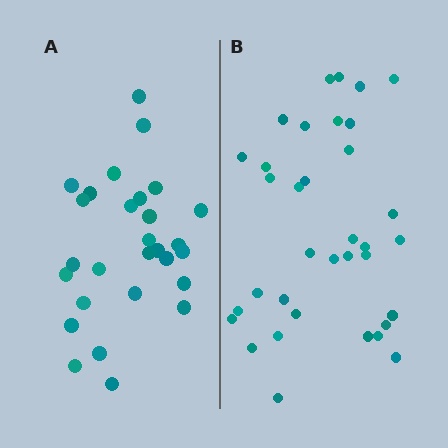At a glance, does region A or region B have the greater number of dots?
Region B (the right region) has more dots.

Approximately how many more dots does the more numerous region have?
Region B has roughly 8 or so more dots than region A.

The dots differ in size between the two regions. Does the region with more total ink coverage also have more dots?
No. Region A has more total ink coverage because its dots are larger, but region B actually contains more individual dots. Total area can be misleading — the number of items is what matters here.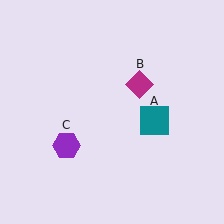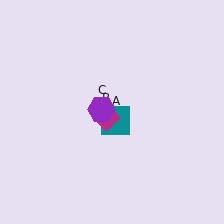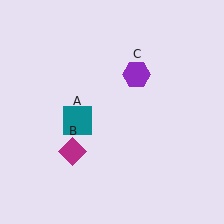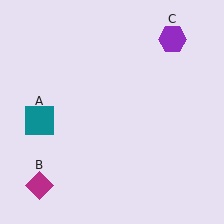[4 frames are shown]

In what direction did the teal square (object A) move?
The teal square (object A) moved left.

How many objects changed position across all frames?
3 objects changed position: teal square (object A), magenta diamond (object B), purple hexagon (object C).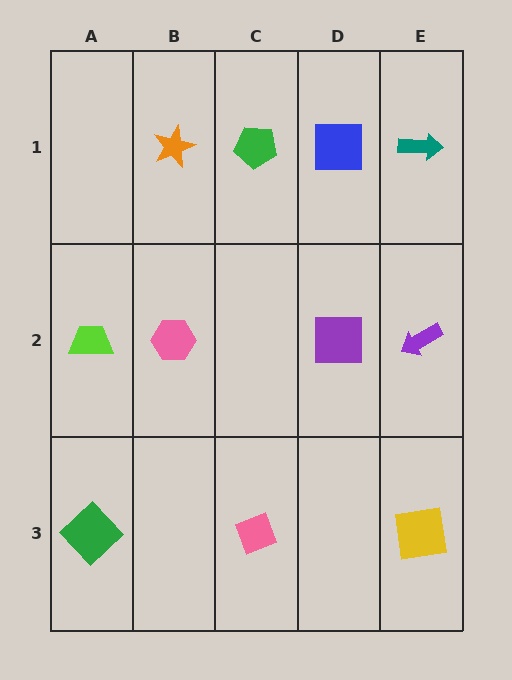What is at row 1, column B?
An orange star.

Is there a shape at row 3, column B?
No, that cell is empty.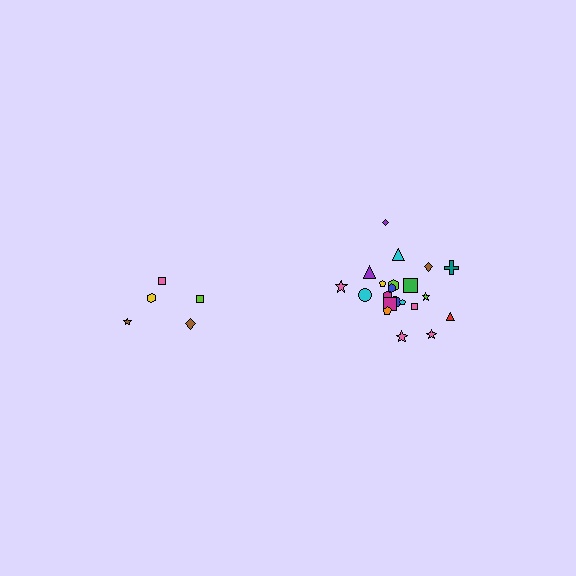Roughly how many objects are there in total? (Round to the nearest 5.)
Roughly 25 objects in total.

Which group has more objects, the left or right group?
The right group.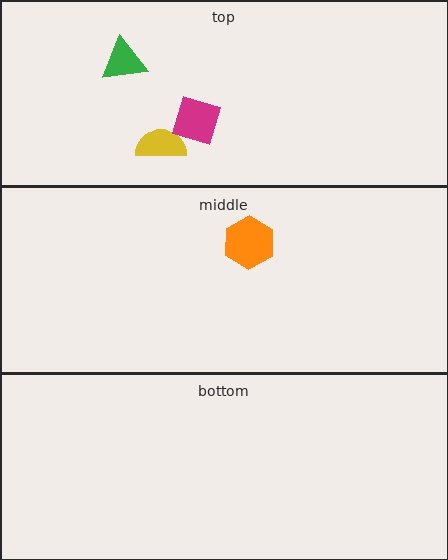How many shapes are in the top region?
3.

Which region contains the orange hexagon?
The middle region.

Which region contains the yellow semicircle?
The top region.